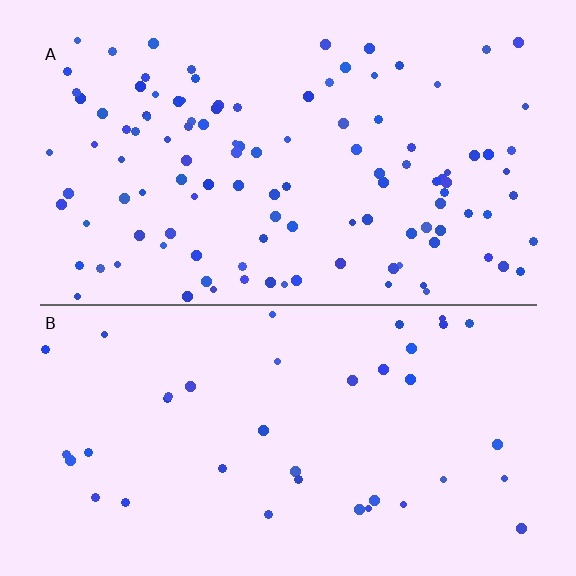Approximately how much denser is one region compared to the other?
Approximately 2.9× — region A over region B.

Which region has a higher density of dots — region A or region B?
A (the top).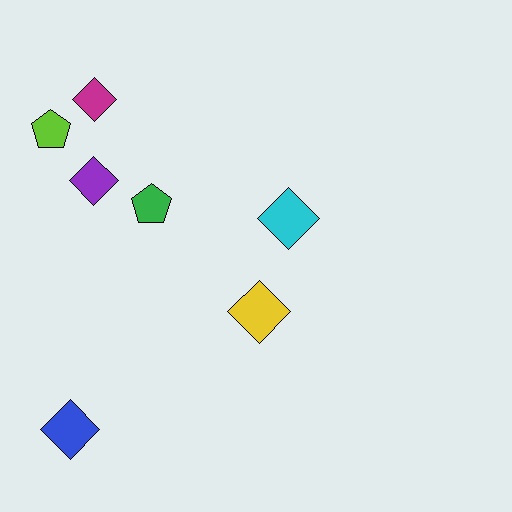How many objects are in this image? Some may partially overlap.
There are 7 objects.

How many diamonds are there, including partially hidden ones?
There are 5 diamonds.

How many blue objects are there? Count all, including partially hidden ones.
There is 1 blue object.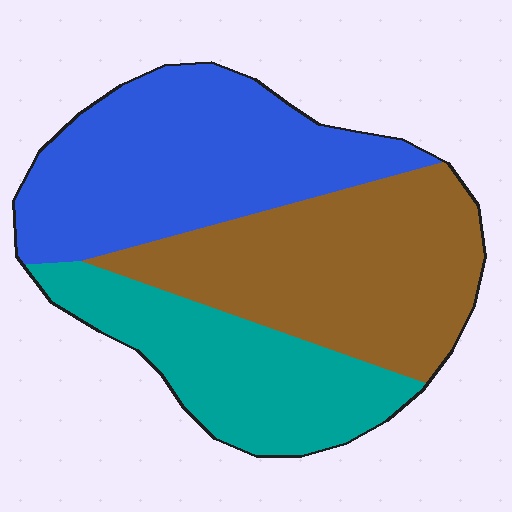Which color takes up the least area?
Teal, at roughly 25%.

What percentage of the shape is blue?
Blue covers 37% of the shape.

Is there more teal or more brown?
Brown.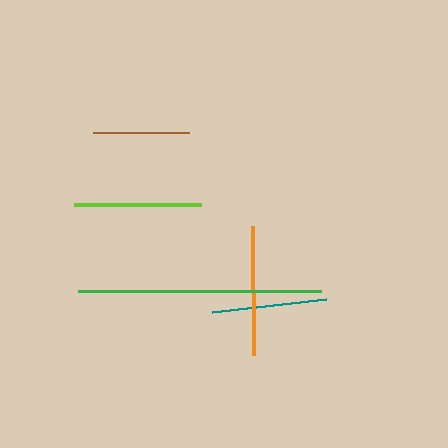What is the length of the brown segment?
The brown segment is approximately 96 pixels long.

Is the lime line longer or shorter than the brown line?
The lime line is longer than the brown line.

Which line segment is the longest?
The green line is the longest at approximately 243 pixels.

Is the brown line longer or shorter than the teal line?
The teal line is longer than the brown line.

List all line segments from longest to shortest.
From longest to shortest: green, orange, lime, teal, brown.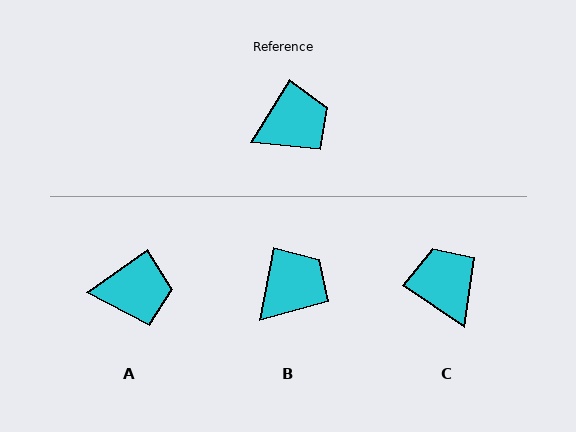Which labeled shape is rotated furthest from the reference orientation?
C, about 87 degrees away.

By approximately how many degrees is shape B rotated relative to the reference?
Approximately 21 degrees counter-clockwise.